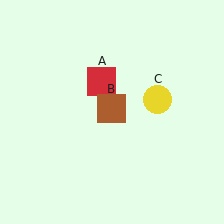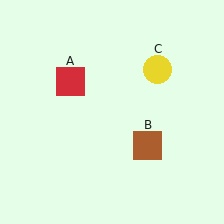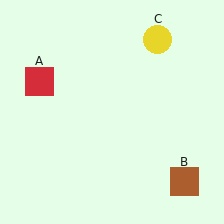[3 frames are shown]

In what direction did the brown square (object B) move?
The brown square (object B) moved down and to the right.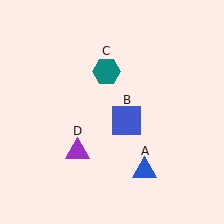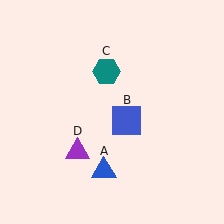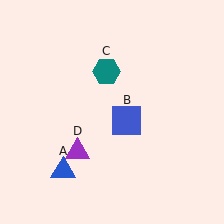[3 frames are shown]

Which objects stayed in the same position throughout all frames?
Blue square (object B) and teal hexagon (object C) and purple triangle (object D) remained stationary.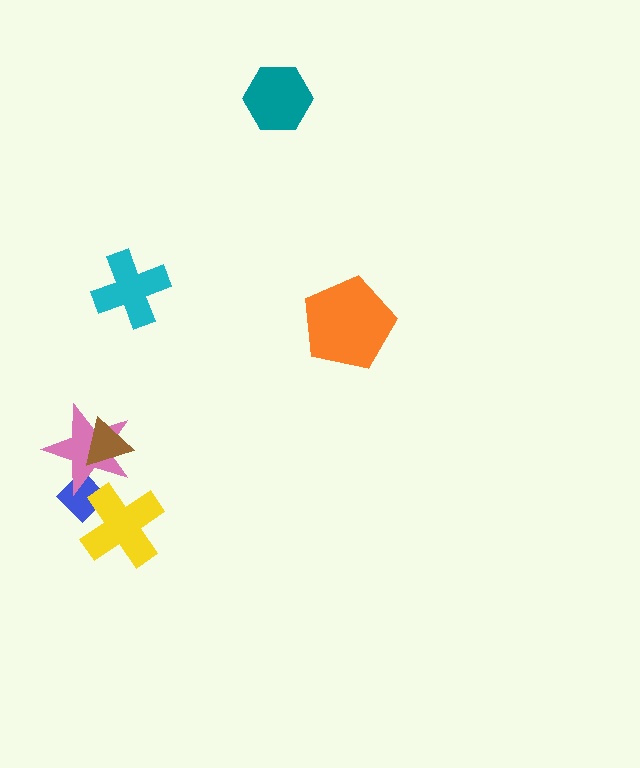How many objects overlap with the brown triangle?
1 object overlaps with the brown triangle.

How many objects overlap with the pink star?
2 objects overlap with the pink star.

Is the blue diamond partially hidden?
Yes, it is partially covered by another shape.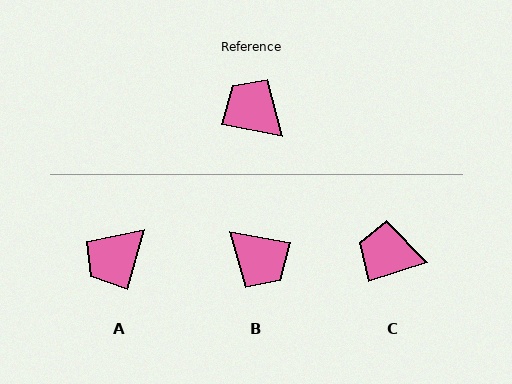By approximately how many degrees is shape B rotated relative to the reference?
Approximately 179 degrees clockwise.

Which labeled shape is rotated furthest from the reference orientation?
B, about 179 degrees away.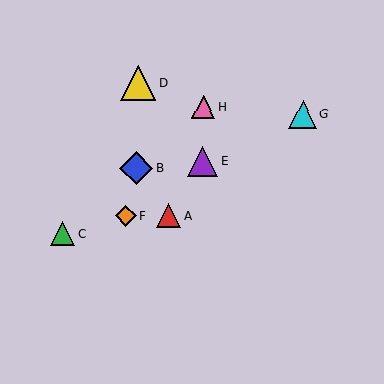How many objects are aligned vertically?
2 objects (E, H) are aligned vertically.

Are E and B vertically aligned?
No, E is at x≈203 and B is at x≈137.